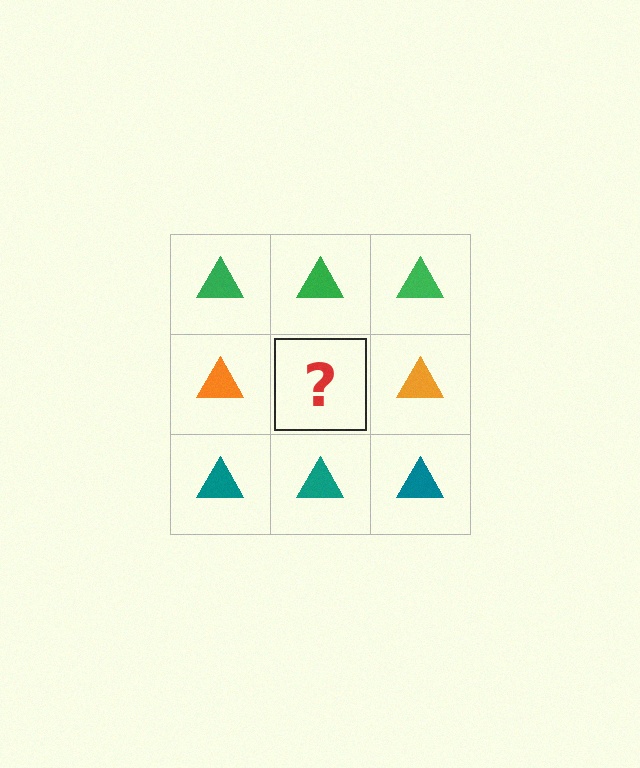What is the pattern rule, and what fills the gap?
The rule is that each row has a consistent color. The gap should be filled with an orange triangle.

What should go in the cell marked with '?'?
The missing cell should contain an orange triangle.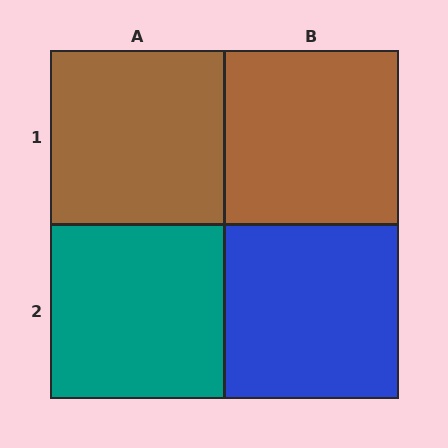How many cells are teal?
1 cell is teal.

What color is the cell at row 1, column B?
Brown.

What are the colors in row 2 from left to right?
Teal, blue.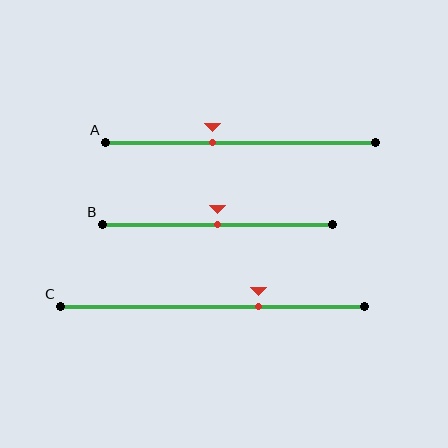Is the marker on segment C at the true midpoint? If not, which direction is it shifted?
No, the marker on segment C is shifted to the right by about 15% of the segment length.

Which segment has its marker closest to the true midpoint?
Segment B has its marker closest to the true midpoint.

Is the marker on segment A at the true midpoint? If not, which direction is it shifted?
No, the marker on segment A is shifted to the left by about 10% of the segment length.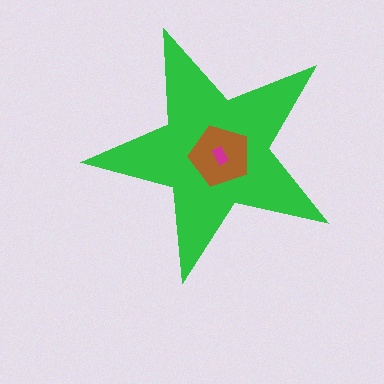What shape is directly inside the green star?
The brown pentagon.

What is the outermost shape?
The green star.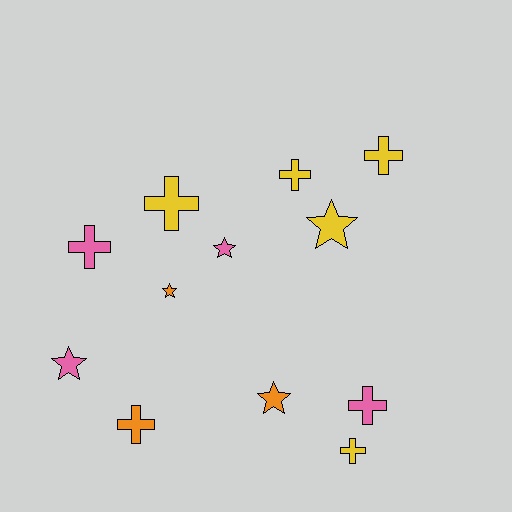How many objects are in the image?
There are 12 objects.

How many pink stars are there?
There are 2 pink stars.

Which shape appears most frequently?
Cross, with 7 objects.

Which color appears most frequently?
Yellow, with 5 objects.